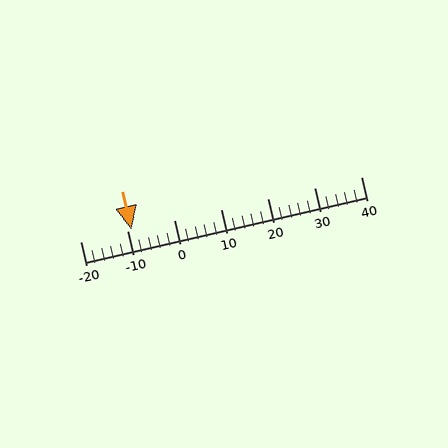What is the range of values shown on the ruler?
The ruler shows values from -20 to 40.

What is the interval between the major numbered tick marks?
The major tick marks are spaced 10 units apart.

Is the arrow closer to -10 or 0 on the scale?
The arrow is closer to -10.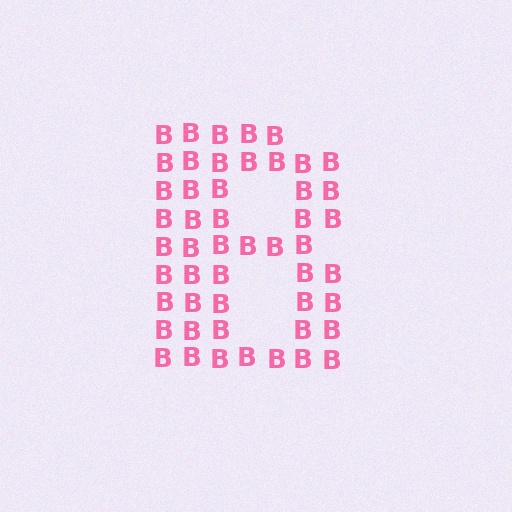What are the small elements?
The small elements are letter B's.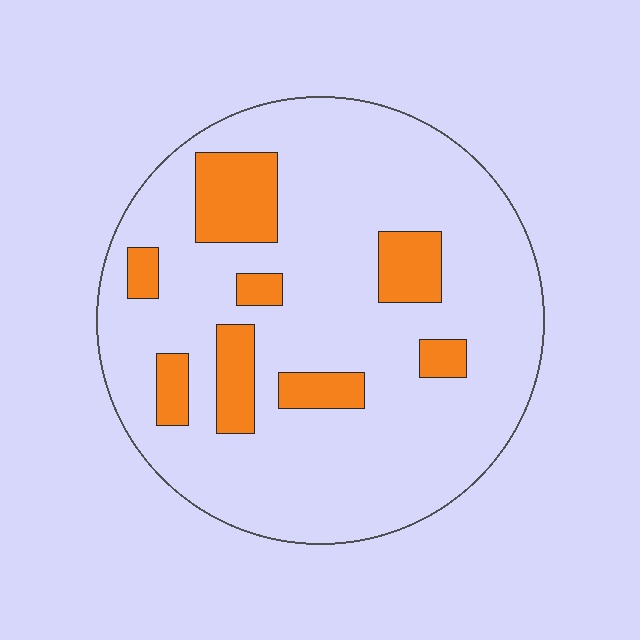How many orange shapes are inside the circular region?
8.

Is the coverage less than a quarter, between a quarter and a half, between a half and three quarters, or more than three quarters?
Less than a quarter.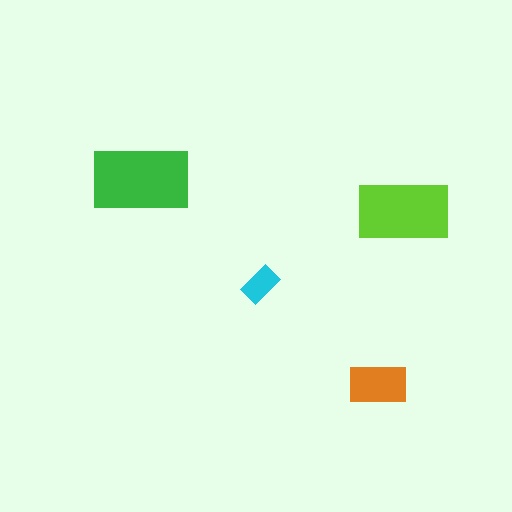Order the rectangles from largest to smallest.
the green one, the lime one, the orange one, the cyan one.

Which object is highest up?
The green rectangle is topmost.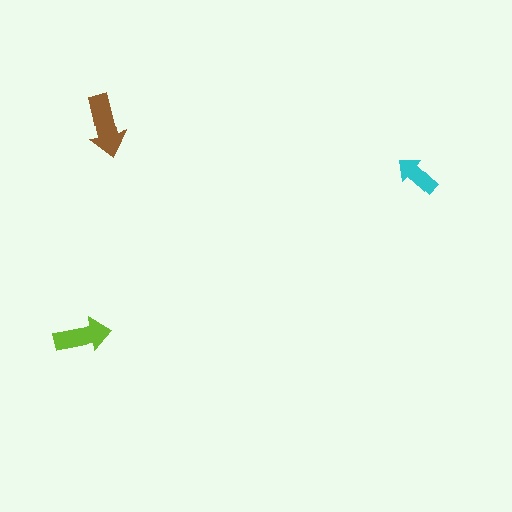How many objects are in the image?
There are 3 objects in the image.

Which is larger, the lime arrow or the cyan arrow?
The lime one.